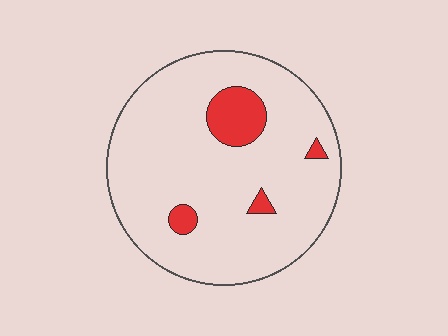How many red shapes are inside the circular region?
4.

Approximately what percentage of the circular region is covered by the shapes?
Approximately 10%.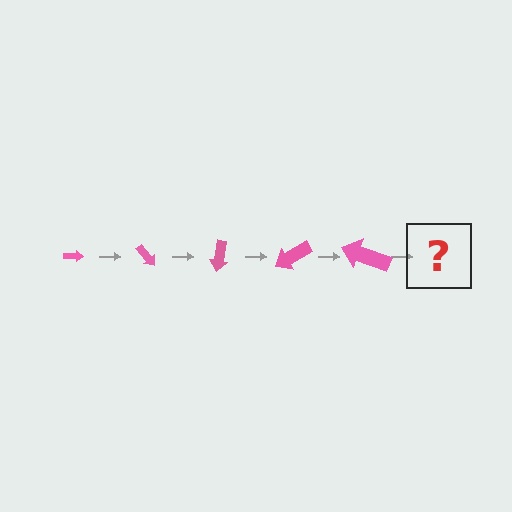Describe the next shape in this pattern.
It should be an arrow, larger than the previous one and rotated 250 degrees from the start.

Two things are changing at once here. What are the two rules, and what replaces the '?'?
The two rules are that the arrow grows larger each step and it rotates 50 degrees each step. The '?' should be an arrow, larger than the previous one and rotated 250 degrees from the start.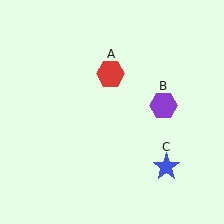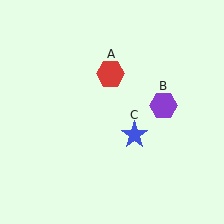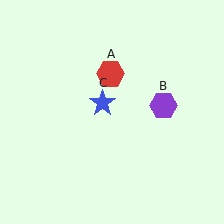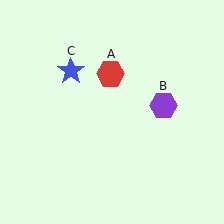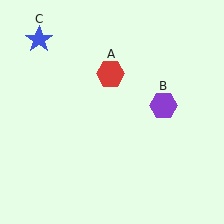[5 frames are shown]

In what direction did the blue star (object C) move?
The blue star (object C) moved up and to the left.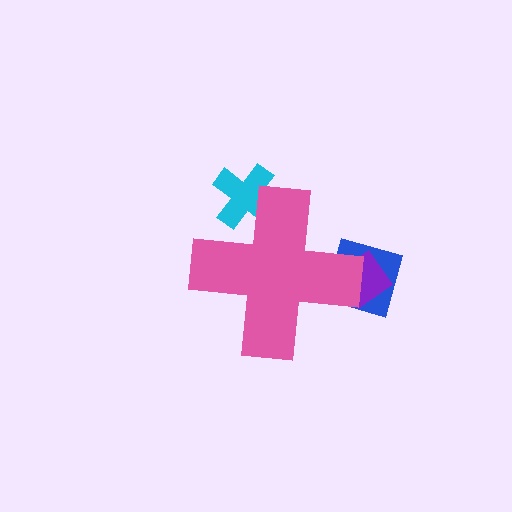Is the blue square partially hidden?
Yes, the blue square is partially hidden behind the pink cross.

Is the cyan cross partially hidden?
Yes, the cyan cross is partially hidden behind the pink cross.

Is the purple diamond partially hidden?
Yes, the purple diamond is partially hidden behind the pink cross.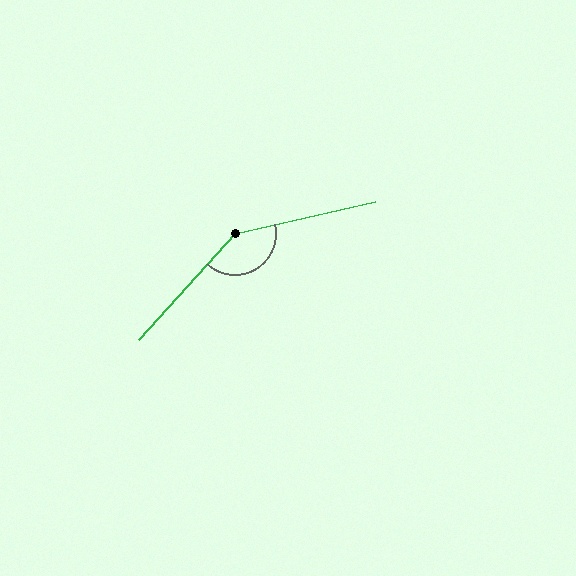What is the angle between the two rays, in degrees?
Approximately 145 degrees.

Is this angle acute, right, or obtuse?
It is obtuse.